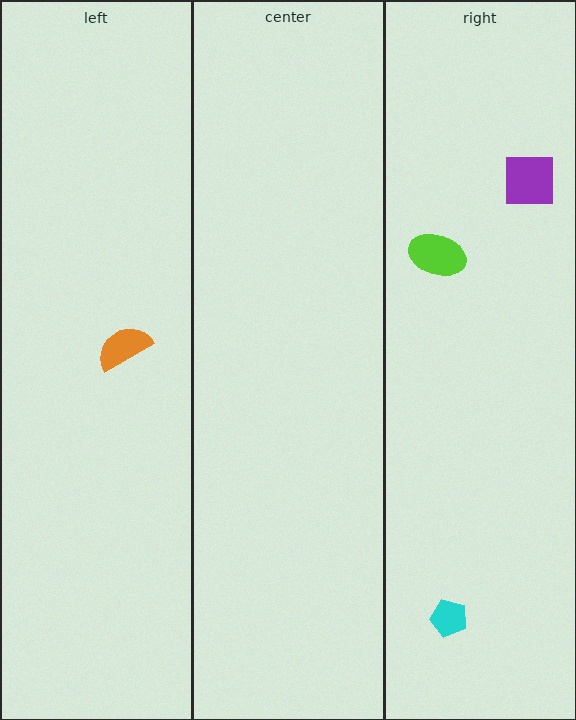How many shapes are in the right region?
3.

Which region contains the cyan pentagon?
The right region.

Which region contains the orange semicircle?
The left region.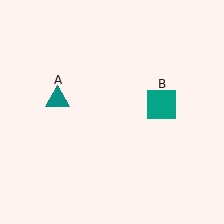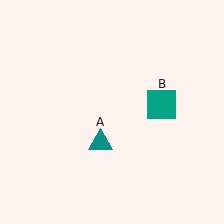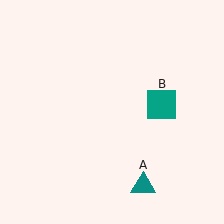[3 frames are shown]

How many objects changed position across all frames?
1 object changed position: teal triangle (object A).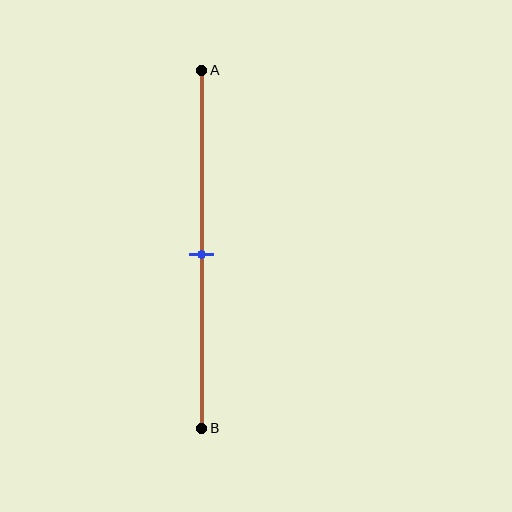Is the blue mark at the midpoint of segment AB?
Yes, the mark is approximately at the midpoint.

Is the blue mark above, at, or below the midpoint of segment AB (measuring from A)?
The blue mark is approximately at the midpoint of segment AB.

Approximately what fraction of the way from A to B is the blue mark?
The blue mark is approximately 50% of the way from A to B.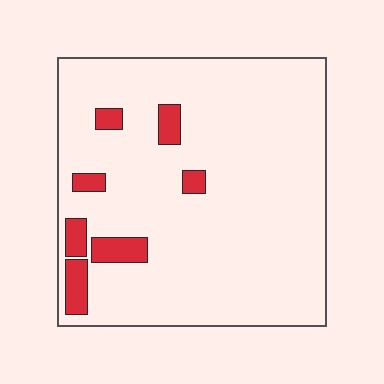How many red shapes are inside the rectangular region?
7.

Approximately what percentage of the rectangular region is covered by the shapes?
Approximately 10%.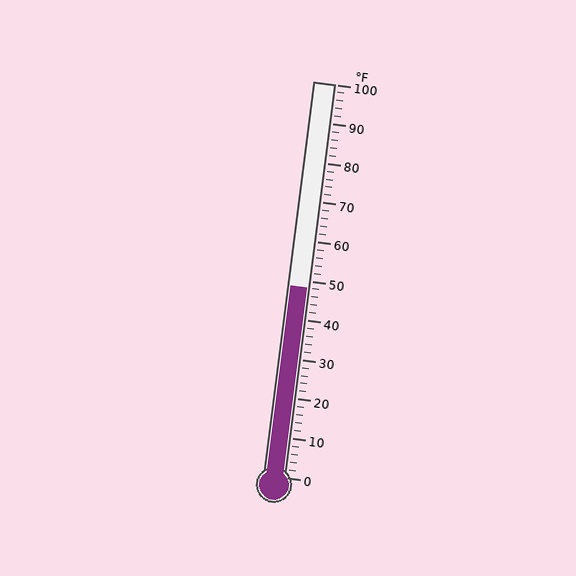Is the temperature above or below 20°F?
The temperature is above 20°F.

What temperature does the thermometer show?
The thermometer shows approximately 48°F.